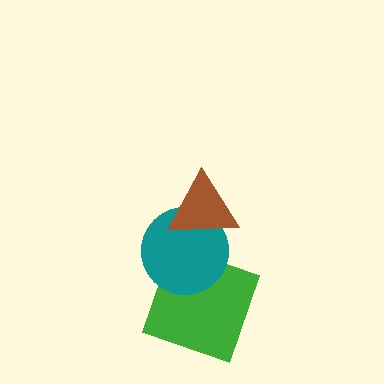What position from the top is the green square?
The green square is 3rd from the top.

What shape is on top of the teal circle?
The brown triangle is on top of the teal circle.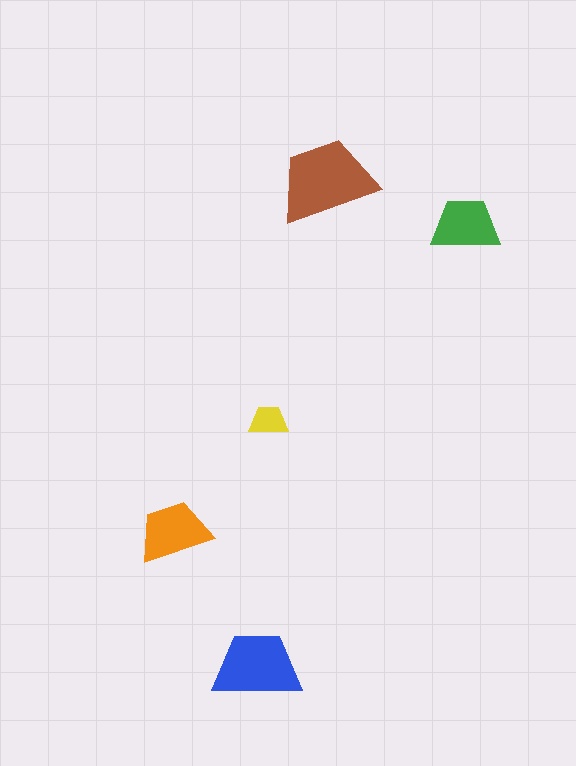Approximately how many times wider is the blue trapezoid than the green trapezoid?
About 1.5 times wider.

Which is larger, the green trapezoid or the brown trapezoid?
The brown one.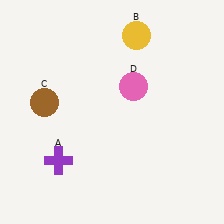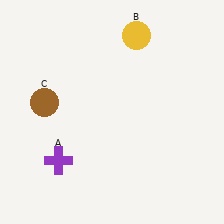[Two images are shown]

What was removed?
The pink circle (D) was removed in Image 2.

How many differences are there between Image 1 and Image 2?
There is 1 difference between the two images.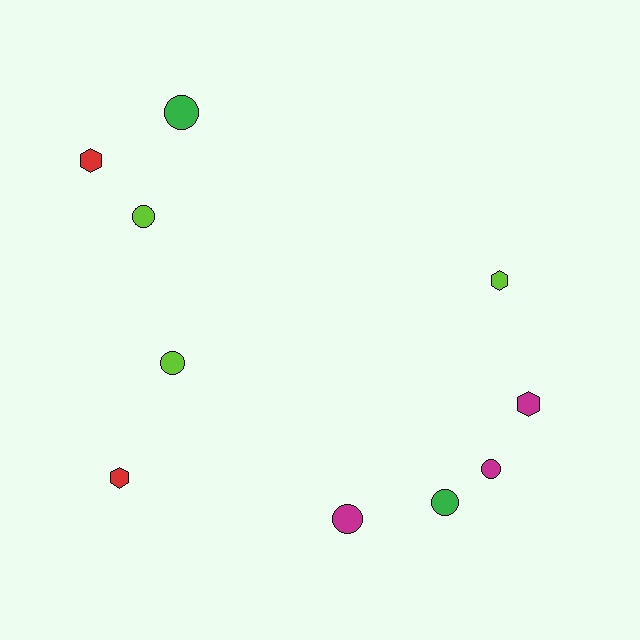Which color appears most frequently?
Lime, with 3 objects.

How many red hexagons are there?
There are 2 red hexagons.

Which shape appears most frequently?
Circle, with 6 objects.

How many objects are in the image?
There are 10 objects.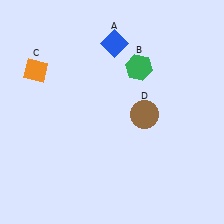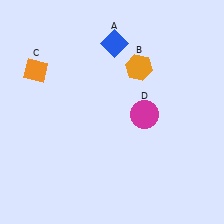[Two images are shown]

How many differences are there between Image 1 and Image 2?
There are 2 differences between the two images.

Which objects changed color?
B changed from green to orange. D changed from brown to magenta.